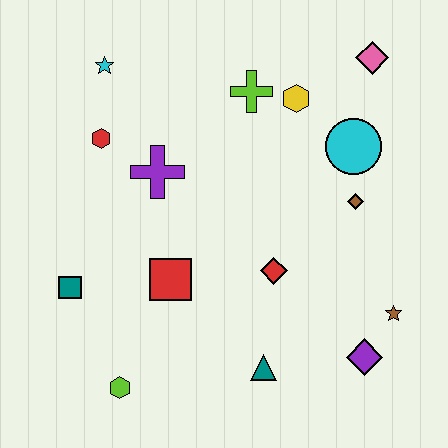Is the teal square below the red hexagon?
Yes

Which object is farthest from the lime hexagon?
The pink diamond is farthest from the lime hexagon.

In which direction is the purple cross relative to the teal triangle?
The purple cross is above the teal triangle.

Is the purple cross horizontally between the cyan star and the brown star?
Yes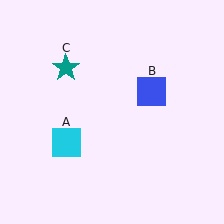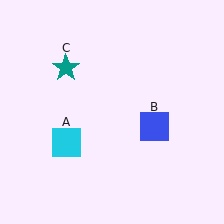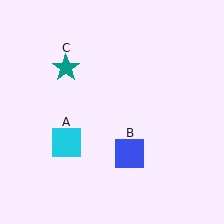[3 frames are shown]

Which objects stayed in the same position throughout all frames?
Cyan square (object A) and teal star (object C) remained stationary.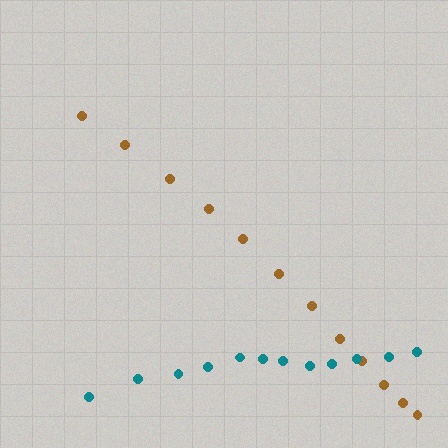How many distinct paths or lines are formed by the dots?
There are 2 distinct paths.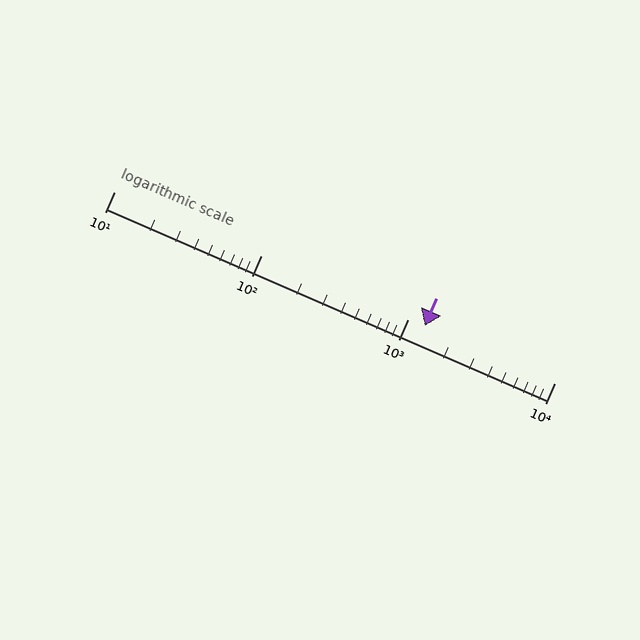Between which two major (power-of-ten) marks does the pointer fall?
The pointer is between 1000 and 10000.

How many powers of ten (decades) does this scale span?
The scale spans 3 decades, from 10 to 10000.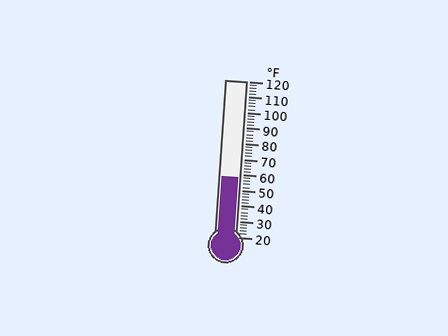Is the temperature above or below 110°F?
The temperature is below 110°F.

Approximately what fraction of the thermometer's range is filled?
The thermometer is filled to approximately 40% of its range.